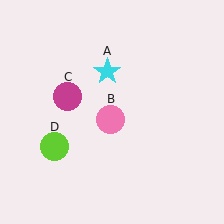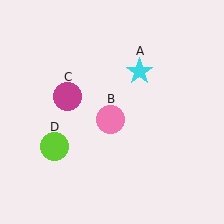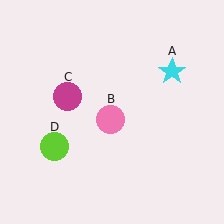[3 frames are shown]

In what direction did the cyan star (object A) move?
The cyan star (object A) moved right.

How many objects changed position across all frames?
1 object changed position: cyan star (object A).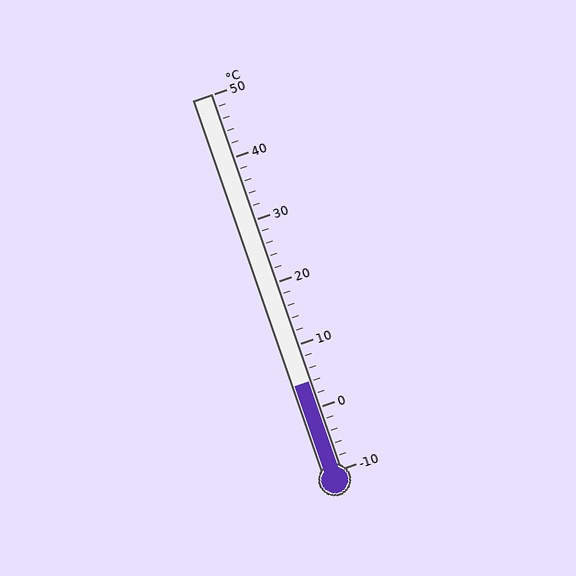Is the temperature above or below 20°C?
The temperature is below 20°C.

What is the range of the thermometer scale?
The thermometer scale ranges from -10°C to 50°C.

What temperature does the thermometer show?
The thermometer shows approximately 4°C.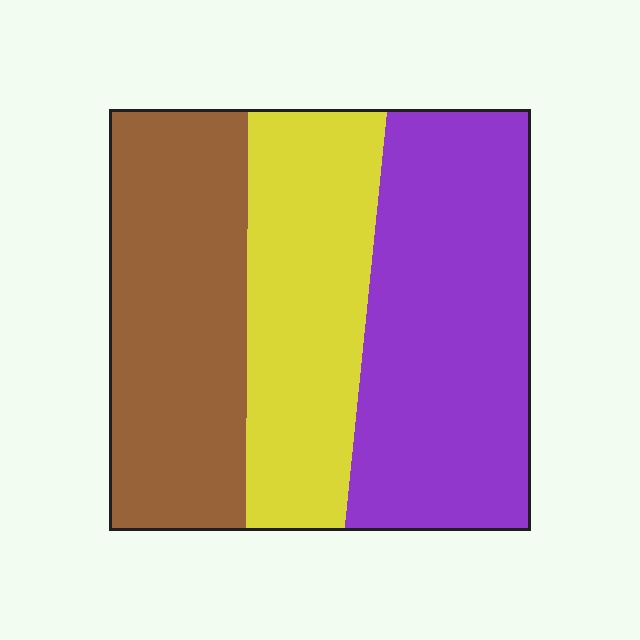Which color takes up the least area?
Yellow, at roughly 30%.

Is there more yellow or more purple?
Purple.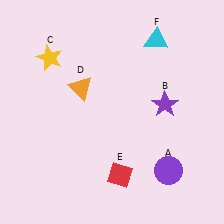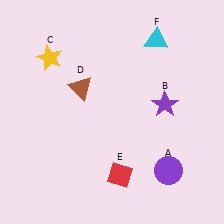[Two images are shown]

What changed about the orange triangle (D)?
In Image 1, D is orange. In Image 2, it changed to brown.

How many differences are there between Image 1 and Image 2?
There is 1 difference between the two images.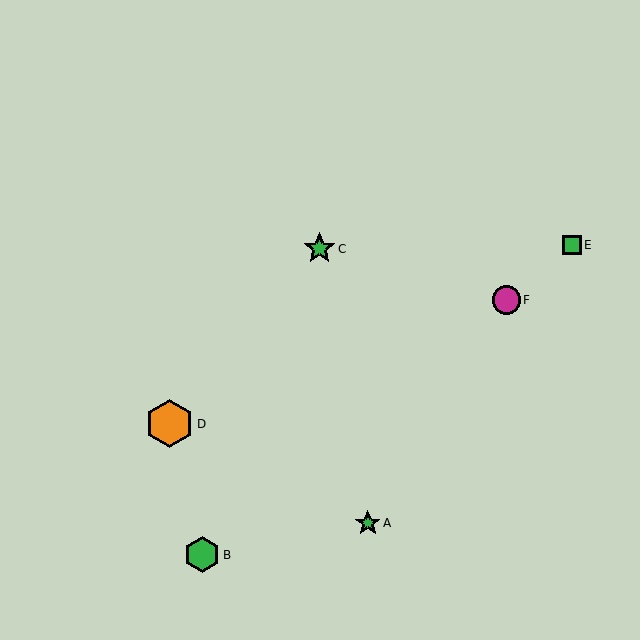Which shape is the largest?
The orange hexagon (labeled D) is the largest.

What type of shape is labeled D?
Shape D is an orange hexagon.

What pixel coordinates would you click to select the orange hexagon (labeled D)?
Click at (170, 424) to select the orange hexagon D.